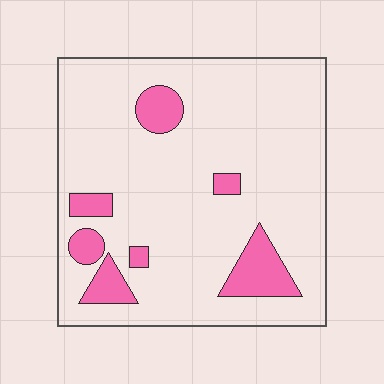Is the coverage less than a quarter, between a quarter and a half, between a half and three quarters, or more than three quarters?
Less than a quarter.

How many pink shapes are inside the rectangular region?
7.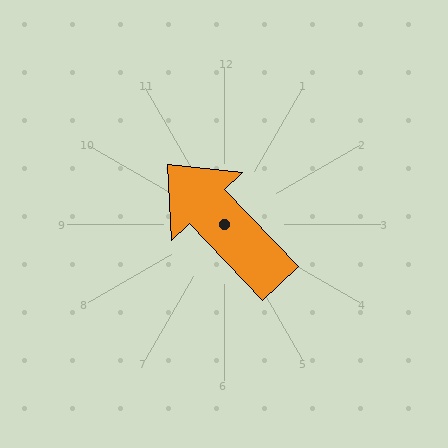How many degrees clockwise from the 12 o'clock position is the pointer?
Approximately 316 degrees.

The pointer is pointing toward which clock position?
Roughly 11 o'clock.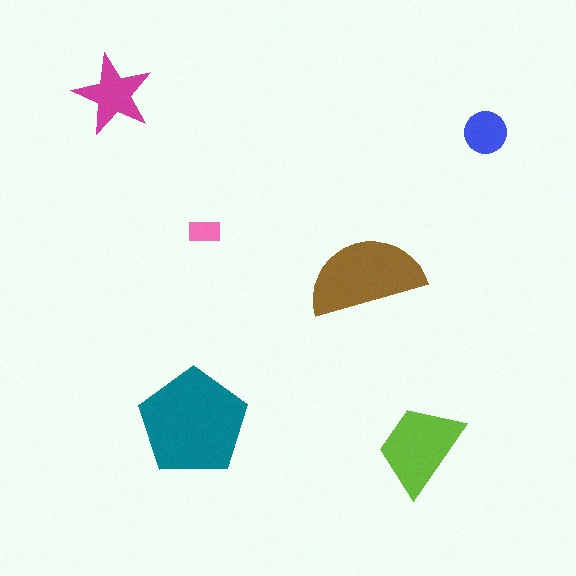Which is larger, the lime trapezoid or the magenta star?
The lime trapezoid.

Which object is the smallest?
The pink rectangle.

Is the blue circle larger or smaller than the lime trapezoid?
Smaller.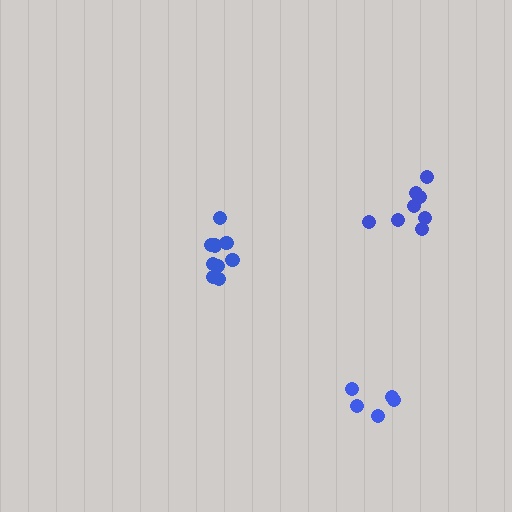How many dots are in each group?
Group 1: 10 dots, Group 2: 8 dots, Group 3: 5 dots (23 total).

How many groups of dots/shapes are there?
There are 3 groups.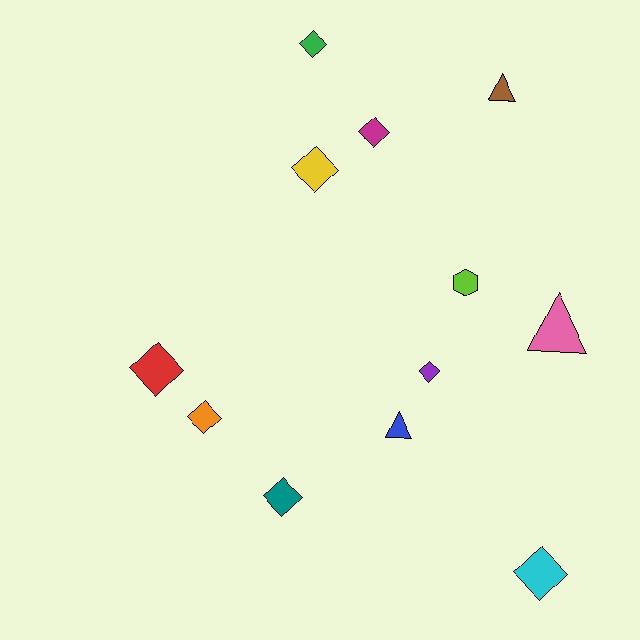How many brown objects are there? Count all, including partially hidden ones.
There is 1 brown object.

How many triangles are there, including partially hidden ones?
There are 3 triangles.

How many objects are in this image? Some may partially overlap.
There are 12 objects.